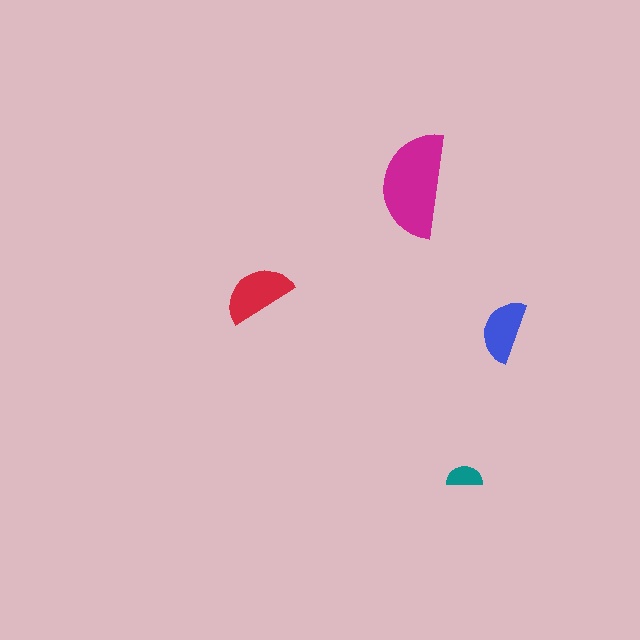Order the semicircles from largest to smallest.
the magenta one, the red one, the blue one, the teal one.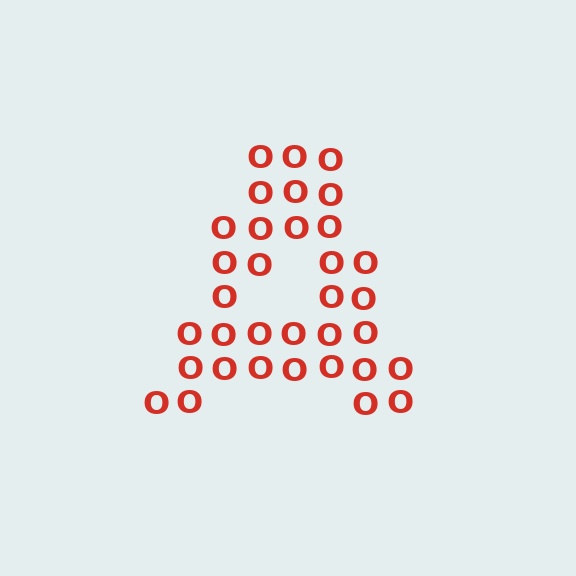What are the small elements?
The small elements are letter O's.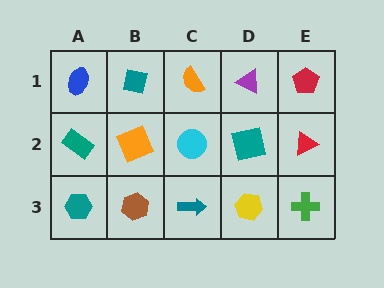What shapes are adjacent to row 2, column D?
A purple triangle (row 1, column D), a yellow hexagon (row 3, column D), a cyan circle (row 2, column C), a red triangle (row 2, column E).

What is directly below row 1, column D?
A teal square.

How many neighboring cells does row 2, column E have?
3.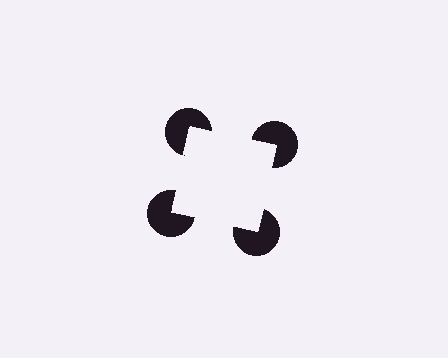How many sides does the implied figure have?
4 sides.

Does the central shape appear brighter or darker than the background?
It typically appears slightly brighter than the background, even though no actual brightness change is drawn.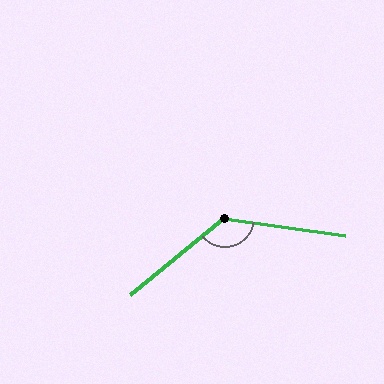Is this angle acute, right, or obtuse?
It is obtuse.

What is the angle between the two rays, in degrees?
Approximately 133 degrees.